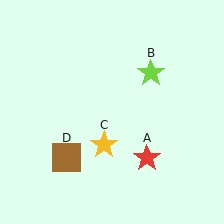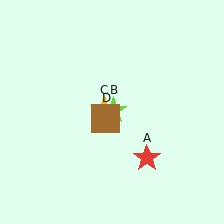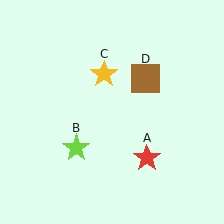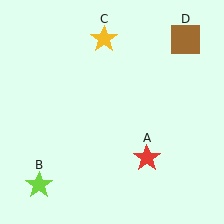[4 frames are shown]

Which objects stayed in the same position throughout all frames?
Red star (object A) remained stationary.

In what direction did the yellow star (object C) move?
The yellow star (object C) moved up.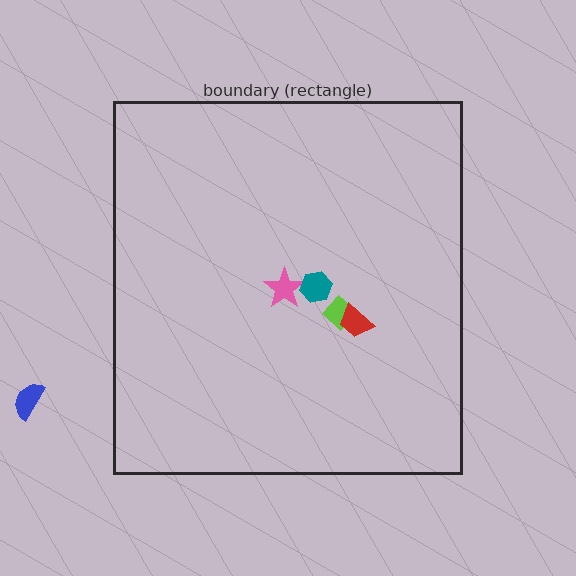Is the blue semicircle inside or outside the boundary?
Outside.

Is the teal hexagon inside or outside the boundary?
Inside.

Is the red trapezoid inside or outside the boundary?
Inside.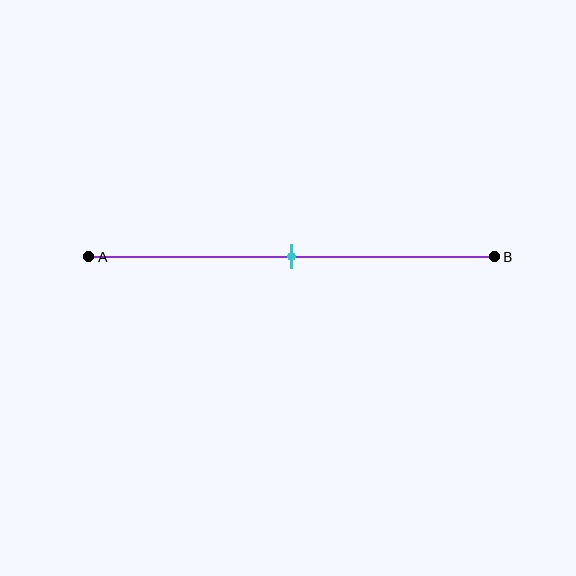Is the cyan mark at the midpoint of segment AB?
Yes, the mark is approximately at the midpoint.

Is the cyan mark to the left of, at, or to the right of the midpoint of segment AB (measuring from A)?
The cyan mark is approximately at the midpoint of segment AB.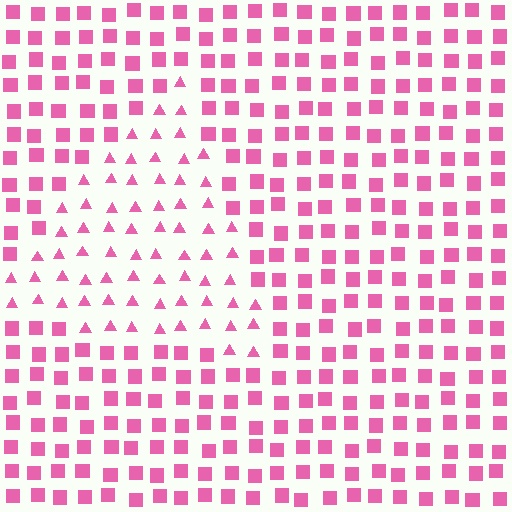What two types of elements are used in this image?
The image uses triangles inside the triangle region and squares outside it.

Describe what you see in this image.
The image is filled with small pink elements arranged in a uniform grid. A triangle-shaped region contains triangles, while the surrounding area contains squares. The boundary is defined purely by the change in element shape.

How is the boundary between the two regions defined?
The boundary is defined by a change in element shape: triangles inside vs. squares outside. All elements share the same color and spacing.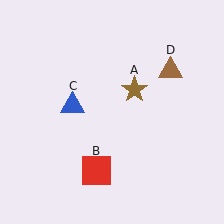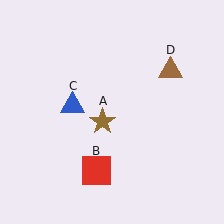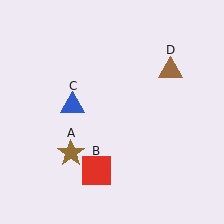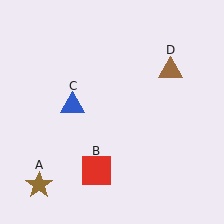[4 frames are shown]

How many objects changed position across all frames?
1 object changed position: brown star (object A).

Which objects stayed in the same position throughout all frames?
Red square (object B) and blue triangle (object C) and brown triangle (object D) remained stationary.